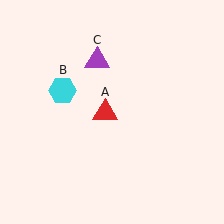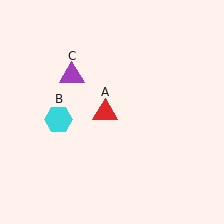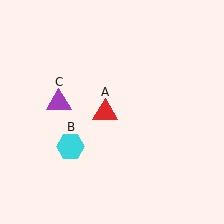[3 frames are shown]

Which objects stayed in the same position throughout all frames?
Red triangle (object A) remained stationary.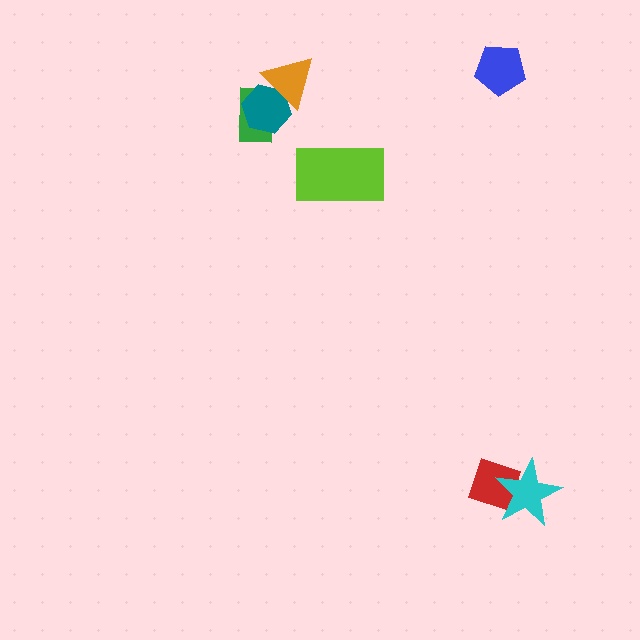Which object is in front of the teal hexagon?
The orange triangle is in front of the teal hexagon.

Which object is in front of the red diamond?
The cyan star is in front of the red diamond.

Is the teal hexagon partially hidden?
Yes, it is partially covered by another shape.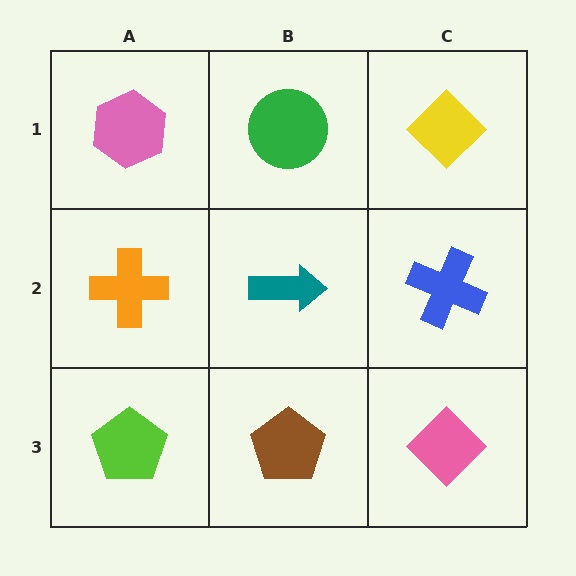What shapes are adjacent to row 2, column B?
A green circle (row 1, column B), a brown pentagon (row 3, column B), an orange cross (row 2, column A), a blue cross (row 2, column C).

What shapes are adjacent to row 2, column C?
A yellow diamond (row 1, column C), a pink diamond (row 3, column C), a teal arrow (row 2, column B).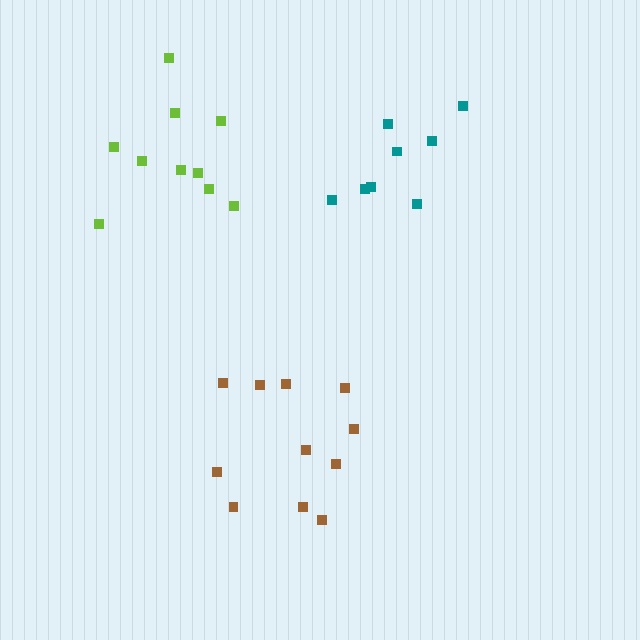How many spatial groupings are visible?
There are 3 spatial groupings.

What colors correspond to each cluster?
The clusters are colored: brown, lime, teal.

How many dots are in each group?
Group 1: 11 dots, Group 2: 10 dots, Group 3: 8 dots (29 total).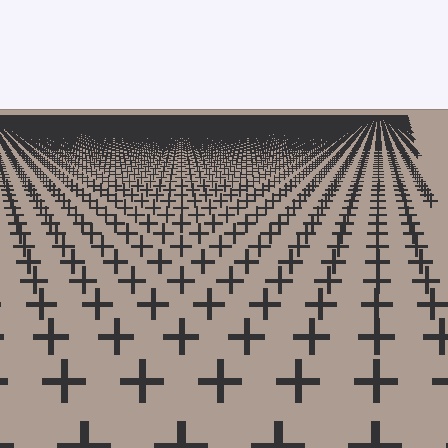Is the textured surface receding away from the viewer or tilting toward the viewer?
The surface is receding away from the viewer. Texture elements get smaller and denser toward the top.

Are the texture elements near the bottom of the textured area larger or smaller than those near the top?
Larger. Near the bottom, elements are closer to the viewer and appear at a bigger on-screen size.